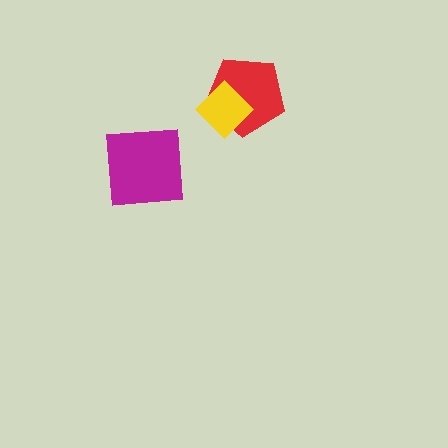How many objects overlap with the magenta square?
0 objects overlap with the magenta square.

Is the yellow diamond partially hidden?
No, no other shape covers it.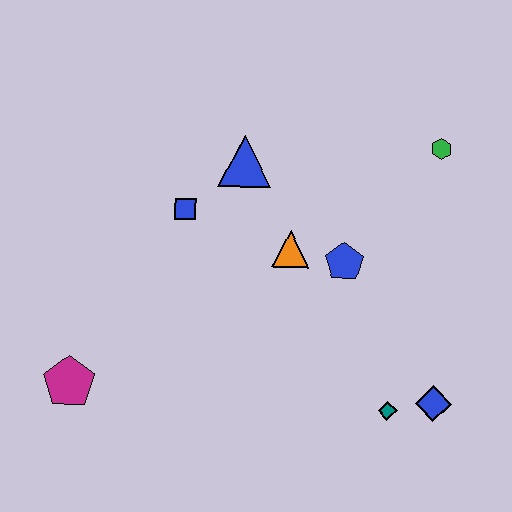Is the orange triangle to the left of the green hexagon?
Yes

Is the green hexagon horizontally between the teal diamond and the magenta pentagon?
No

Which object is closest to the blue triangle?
The blue square is closest to the blue triangle.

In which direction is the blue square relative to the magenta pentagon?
The blue square is above the magenta pentagon.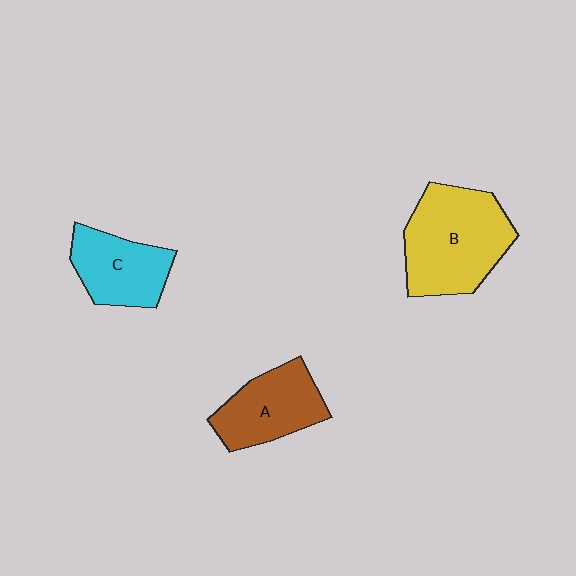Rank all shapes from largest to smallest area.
From largest to smallest: B (yellow), A (brown), C (cyan).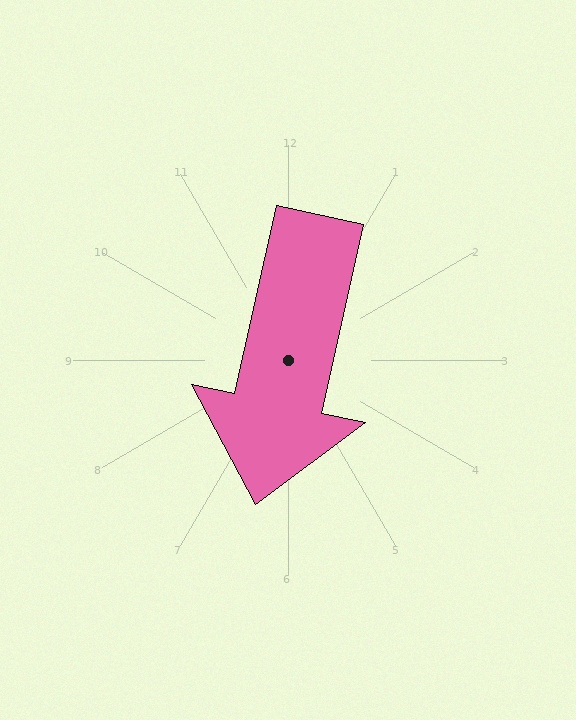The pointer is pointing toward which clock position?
Roughly 6 o'clock.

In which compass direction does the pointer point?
South.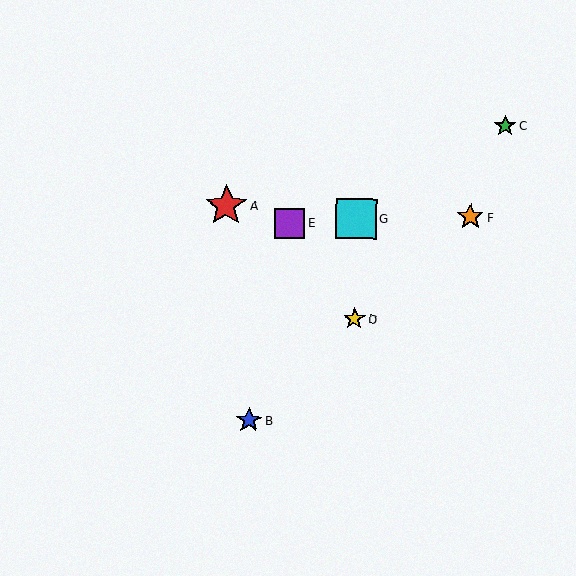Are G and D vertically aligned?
Yes, both are at x≈356.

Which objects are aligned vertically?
Objects D, G are aligned vertically.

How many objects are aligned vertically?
2 objects (D, G) are aligned vertically.